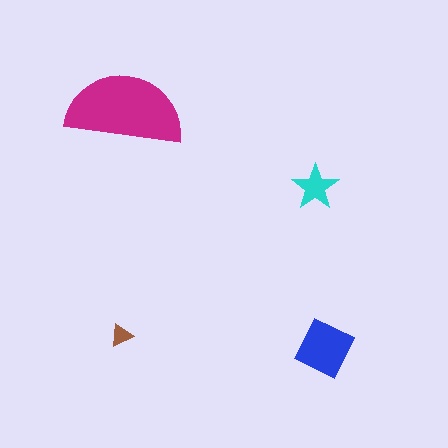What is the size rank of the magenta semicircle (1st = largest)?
1st.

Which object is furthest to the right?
The blue diamond is rightmost.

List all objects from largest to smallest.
The magenta semicircle, the blue diamond, the cyan star, the brown triangle.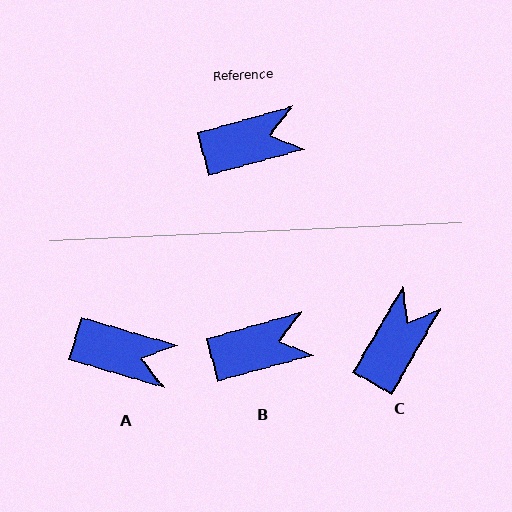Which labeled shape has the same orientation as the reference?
B.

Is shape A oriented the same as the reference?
No, it is off by about 32 degrees.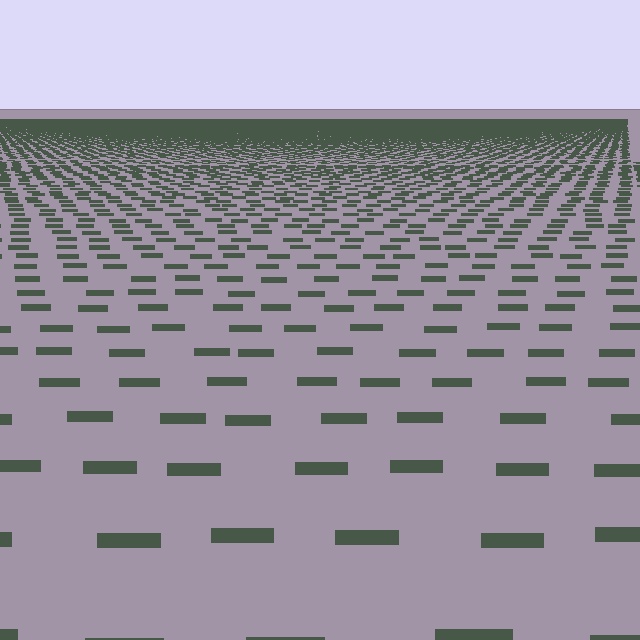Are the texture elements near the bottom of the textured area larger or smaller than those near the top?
Larger. Near the bottom, elements are closer to the viewer and appear at a bigger on-screen size.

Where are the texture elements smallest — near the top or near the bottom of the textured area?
Near the top.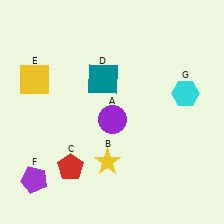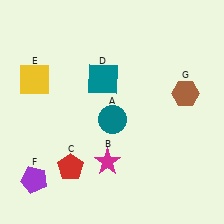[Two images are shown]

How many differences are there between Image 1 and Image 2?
There are 3 differences between the two images.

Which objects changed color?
A changed from purple to teal. B changed from yellow to magenta. G changed from cyan to brown.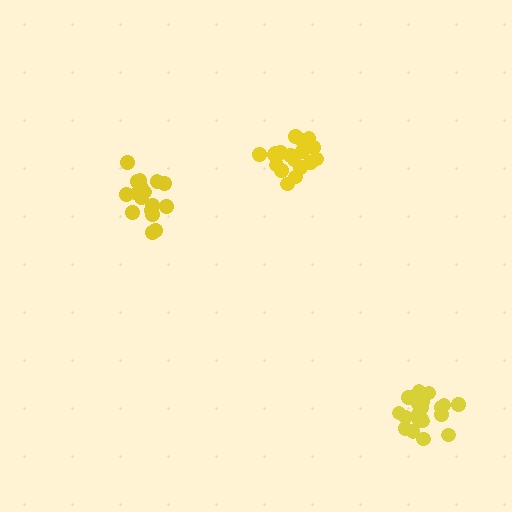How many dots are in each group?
Group 1: 20 dots, Group 2: 21 dots, Group 3: 19 dots (60 total).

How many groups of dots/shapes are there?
There are 3 groups.